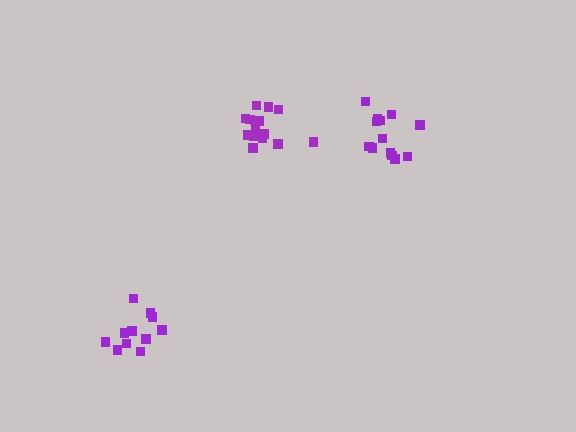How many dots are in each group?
Group 1: 15 dots, Group 2: 13 dots, Group 3: 11 dots (39 total).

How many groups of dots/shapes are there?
There are 3 groups.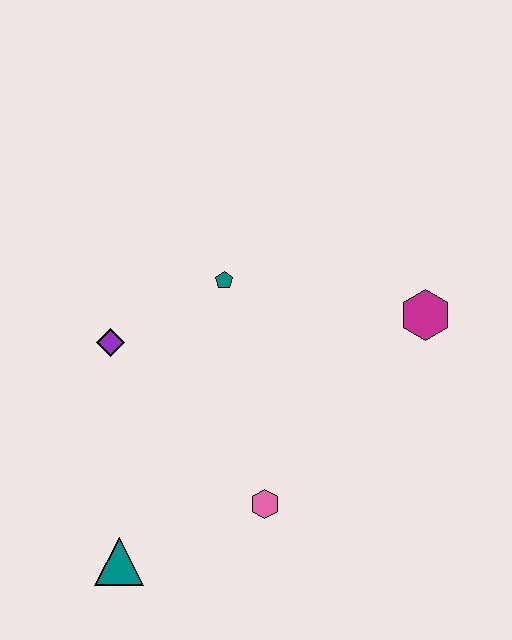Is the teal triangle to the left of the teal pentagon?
Yes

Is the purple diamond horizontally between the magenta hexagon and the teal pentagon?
No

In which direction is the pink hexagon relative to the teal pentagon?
The pink hexagon is below the teal pentagon.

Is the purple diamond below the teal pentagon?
Yes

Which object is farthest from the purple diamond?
The magenta hexagon is farthest from the purple diamond.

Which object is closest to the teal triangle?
The pink hexagon is closest to the teal triangle.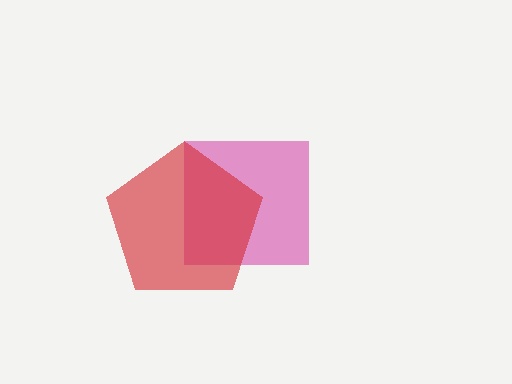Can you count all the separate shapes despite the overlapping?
Yes, there are 2 separate shapes.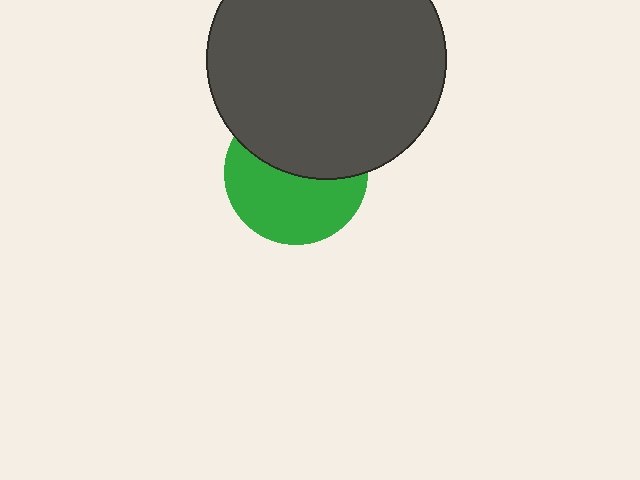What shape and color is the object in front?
The object in front is a dark gray circle.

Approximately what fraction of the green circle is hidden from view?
Roughly 46% of the green circle is hidden behind the dark gray circle.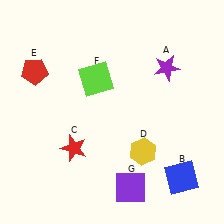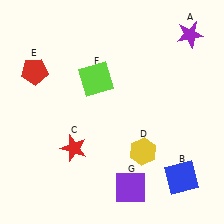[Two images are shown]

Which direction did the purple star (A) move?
The purple star (A) moved up.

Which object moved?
The purple star (A) moved up.